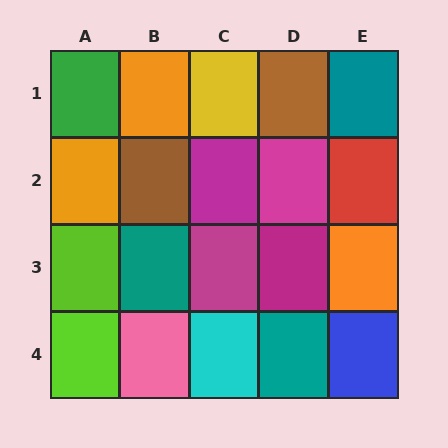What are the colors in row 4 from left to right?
Lime, pink, cyan, teal, blue.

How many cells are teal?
3 cells are teal.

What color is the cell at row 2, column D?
Magenta.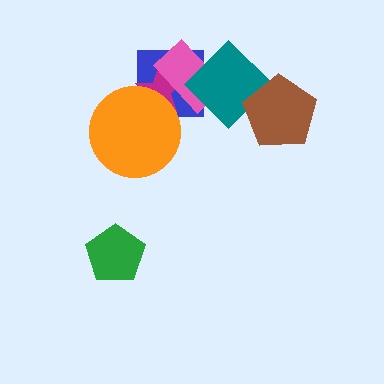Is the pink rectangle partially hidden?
Yes, it is partially covered by another shape.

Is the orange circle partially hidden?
No, no other shape covers it.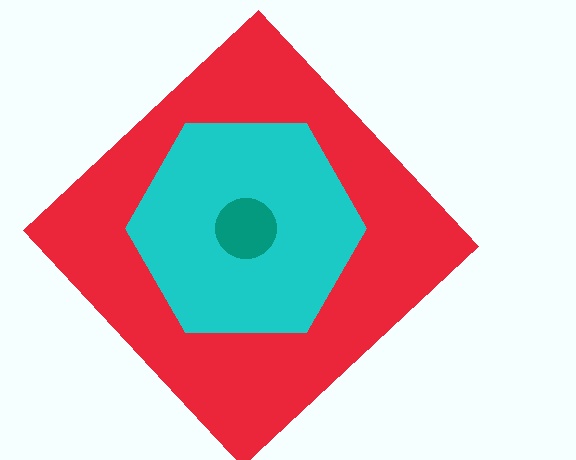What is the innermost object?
The teal circle.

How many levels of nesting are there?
3.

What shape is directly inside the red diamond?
The cyan hexagon.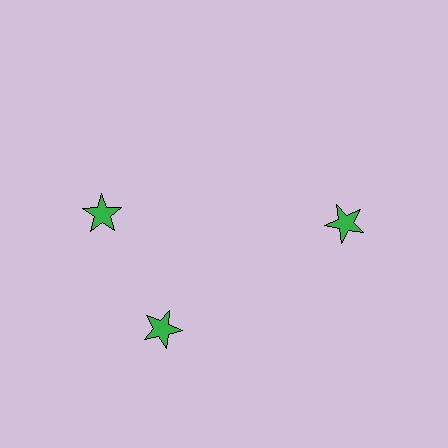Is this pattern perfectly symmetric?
No. The 3 green stars are arranged in a ring, but one element near the 11 o'clock position is rotated out of alignment along the ring, breaking the 3-fold rotational symmetry.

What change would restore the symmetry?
The symmetry would be restored by rotating it back into even spacing with its neighbors so that all 3 stars sit at equal angles and equal distance from the center.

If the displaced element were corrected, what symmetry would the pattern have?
It would have 3-fold rotational symmetry — the pattern would map onto itself every 120 degrees.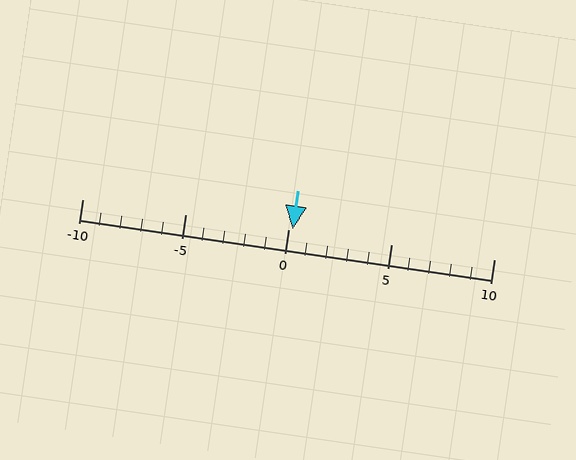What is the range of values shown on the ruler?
The ruler shows values from -10 to 10.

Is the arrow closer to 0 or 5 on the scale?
The arrow is closer to 0.